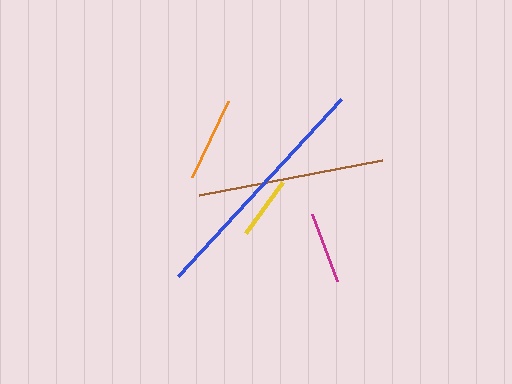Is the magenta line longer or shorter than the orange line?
The orange line is longer than the magenta line.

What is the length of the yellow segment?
The yellow segment is approximately 63 pixels long.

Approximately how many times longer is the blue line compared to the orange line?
The blue line is approximately 2.8 times the length of the orange line.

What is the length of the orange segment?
The orange segment is approximately 85 pixels long.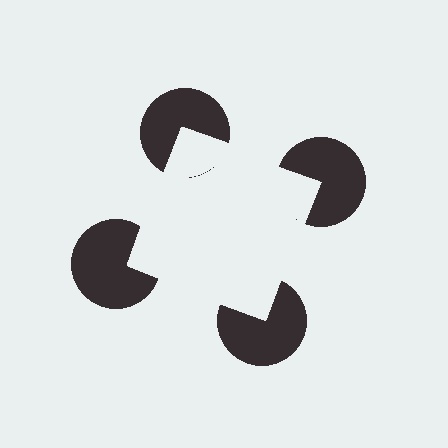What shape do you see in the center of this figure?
An illusory square — its edges are inferred from the aligned wedge cuts in the pac-man discs, not physically drawn.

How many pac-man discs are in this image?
There are 4 — one at each vertex of the illusory square.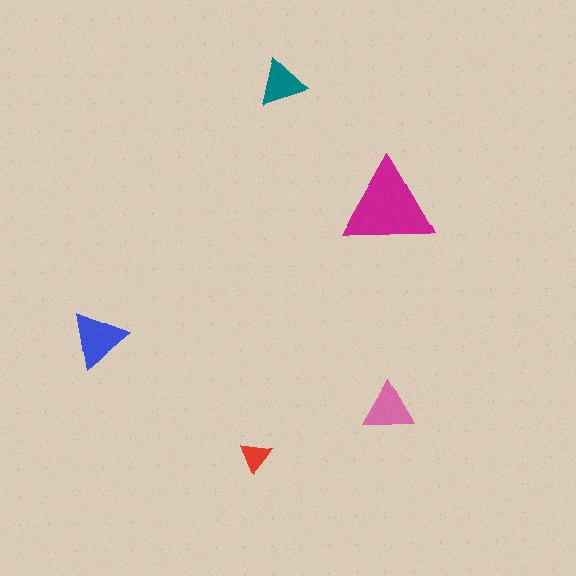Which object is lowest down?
The red triangle is bottommost.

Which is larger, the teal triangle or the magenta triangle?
The magenta one.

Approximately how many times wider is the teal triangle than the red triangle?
About 1.5 times wider.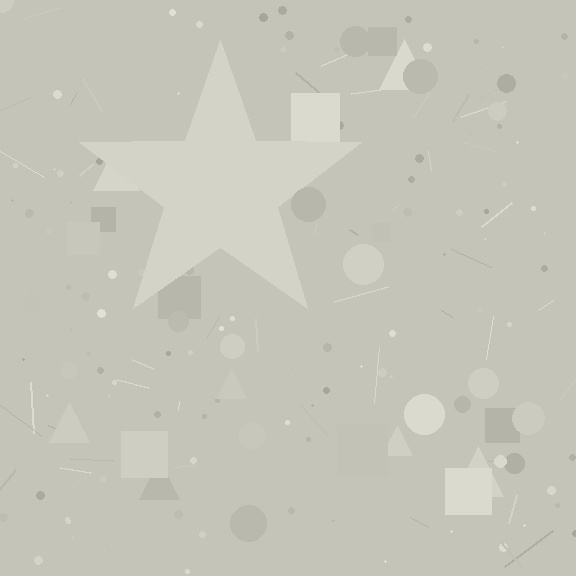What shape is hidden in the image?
A star is hidden in the image.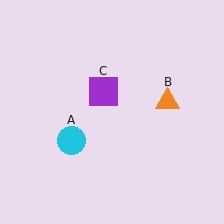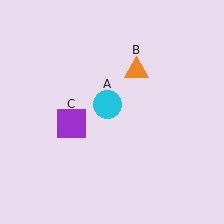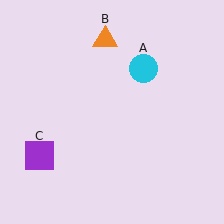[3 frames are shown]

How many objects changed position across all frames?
3 objects changed position: cyan circle (object A), orange triangle (object B), purple square (object C).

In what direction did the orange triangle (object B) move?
The orange triangle (object B) moved up and to the left.